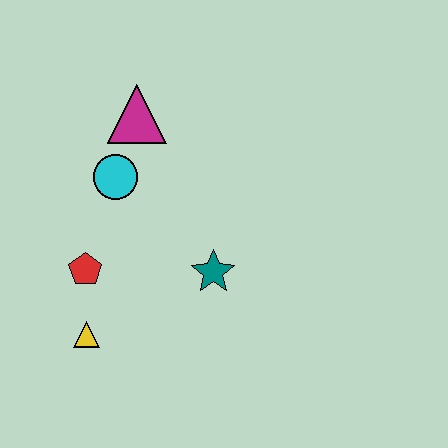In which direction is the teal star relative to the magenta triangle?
The teal star is below the magenta triangle.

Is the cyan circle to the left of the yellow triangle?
No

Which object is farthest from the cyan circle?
The yellow triangle is farthest from the cyan circle.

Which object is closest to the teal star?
The red pentagon is closest to the teal star.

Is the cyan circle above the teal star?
Yes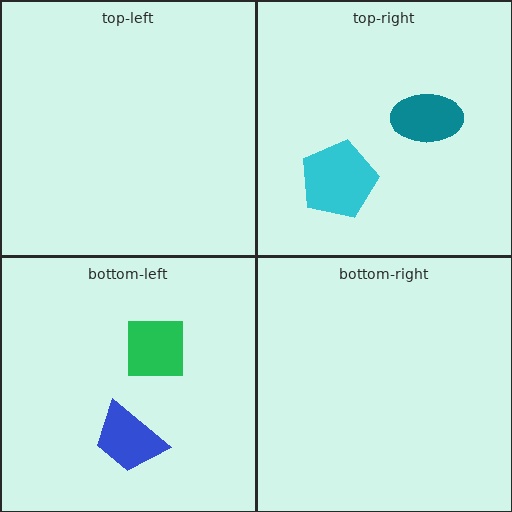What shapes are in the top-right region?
The teal ellipse, the cyan pentagon.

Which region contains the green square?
The bottom-left region.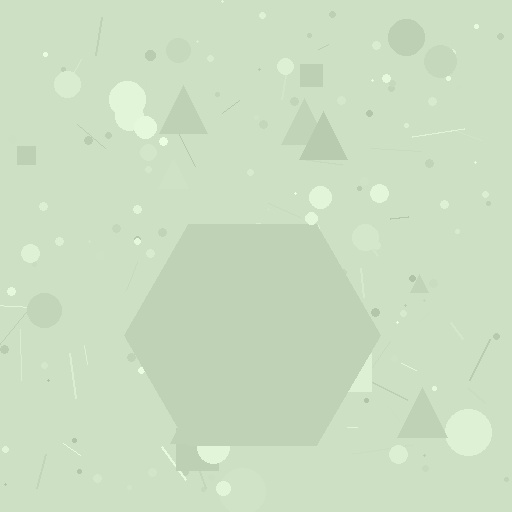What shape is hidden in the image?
A hexagon is hidden in the image.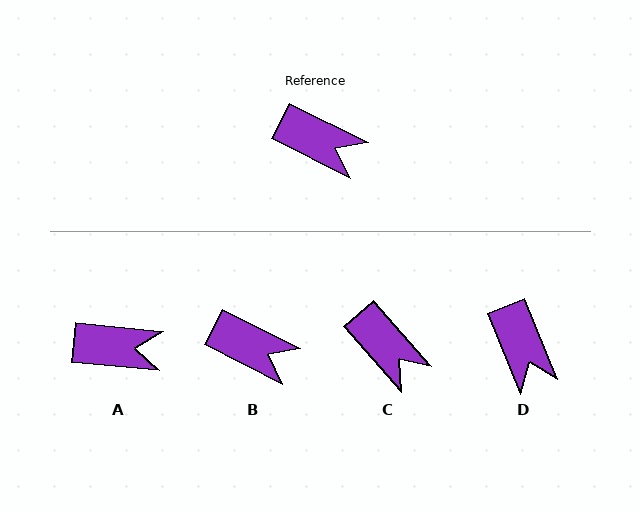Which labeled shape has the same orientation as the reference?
B.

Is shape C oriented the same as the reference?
No, it is off by about 22 degrees.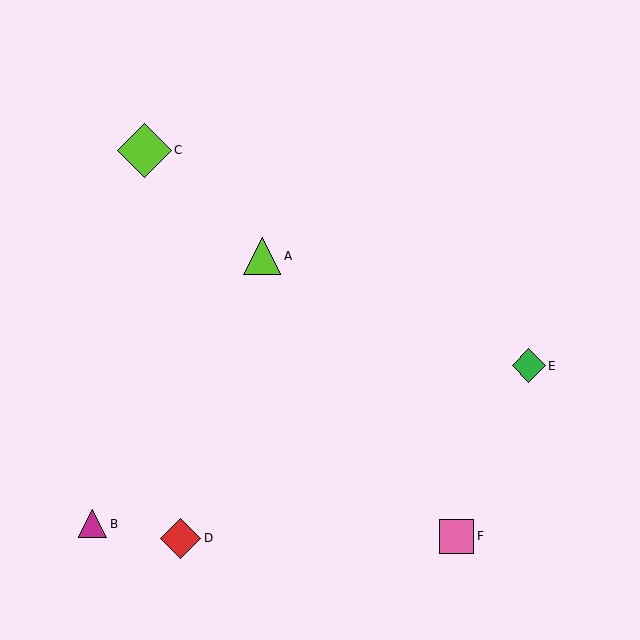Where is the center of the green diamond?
The center of the green diamond is at (529, 366).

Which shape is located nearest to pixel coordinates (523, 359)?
The green diamond (labeled E) at (529, 366) is nearest to that location.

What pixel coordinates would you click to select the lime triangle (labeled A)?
Click at (262, 256) to select the lime triangle A.